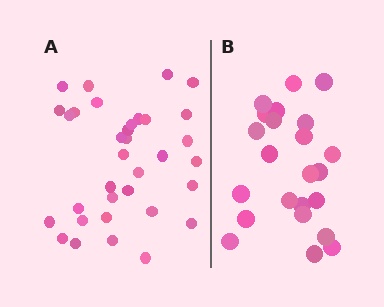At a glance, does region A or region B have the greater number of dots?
Region A (the left region) has more dots.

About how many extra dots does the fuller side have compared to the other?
Region A has roughly 12 or so more dots than region B.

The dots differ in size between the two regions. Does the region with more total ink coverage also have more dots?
No. Region B has more total ink coverage because its dots are larger, but region A actually contains more individual dots. Total area can be misleading — the number of items is what matters here.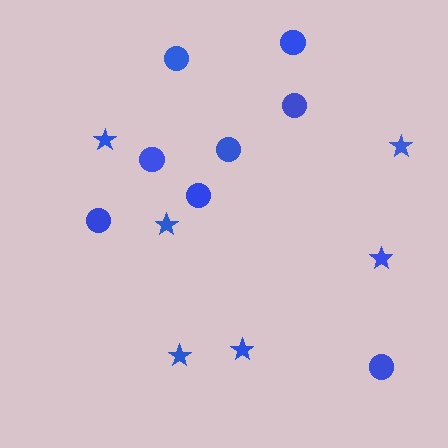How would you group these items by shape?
There are 2 groups: one group of circles (8) and one group of stars (6).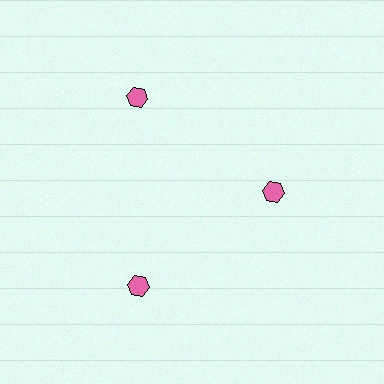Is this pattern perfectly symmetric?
No. The 3 pink hexagons are arranged in a ring, but one element near the 3 o'clock position is pulled inward toward the center, breaking the 3-fold rotational symmetry.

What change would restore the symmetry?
The symmetry would be restored by moving it outward, back onto the ring so that all 3 hexagons sit at equal angles and equal distance from the center.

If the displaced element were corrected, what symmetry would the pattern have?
It would have 3-fold rotational symmetry — the pattern would map onto itself every 120 degrees.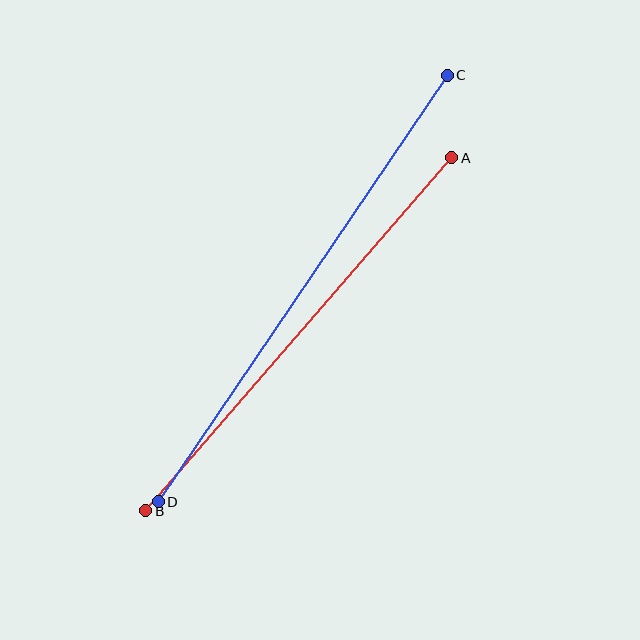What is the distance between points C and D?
The distance is approximately 515 pixels.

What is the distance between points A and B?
The distance is approximately 467 pixels.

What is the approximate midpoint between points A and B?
The midpoint is at approximately (299, 334) pixels.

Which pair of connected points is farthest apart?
Points C and D are farthest apart.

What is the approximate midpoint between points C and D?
The midpoint is at approximately (303, 288) pixels.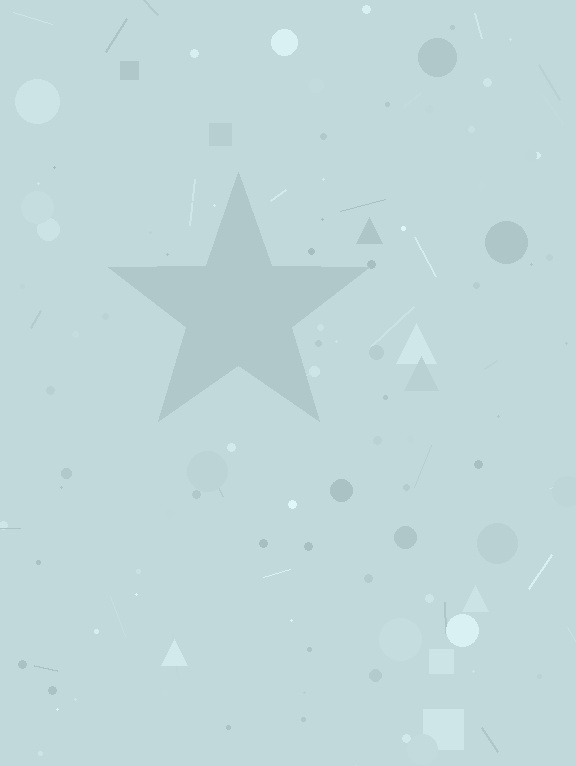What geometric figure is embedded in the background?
A star is embedded in the background.